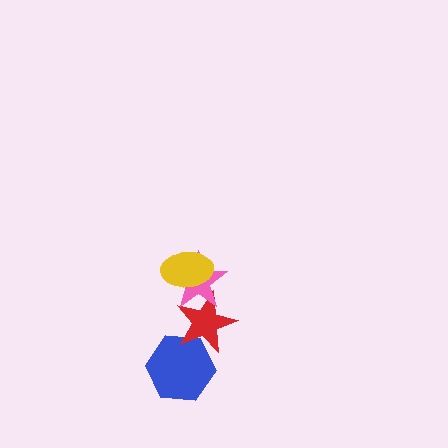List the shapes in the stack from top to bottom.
From top to bottom: the yellow ellipse, the pink star, the red star, the blue hexagon.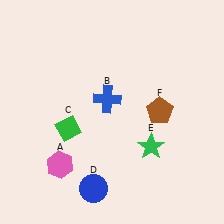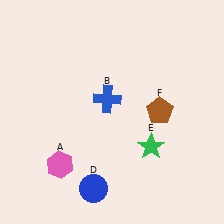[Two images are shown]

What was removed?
The green diamond (C) was removed in Image 2.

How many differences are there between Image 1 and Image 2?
There is 1 difference between the two images.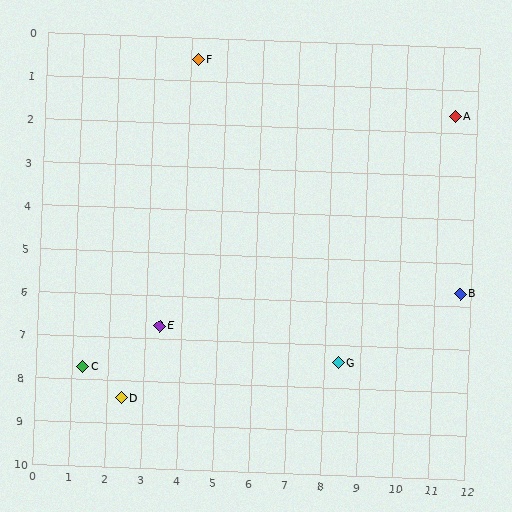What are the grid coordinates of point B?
Point B is at approximately (11.7, 5.7).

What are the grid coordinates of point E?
Point E is at approximately (3.4, 6.7).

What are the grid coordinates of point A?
Point A is at approximately (11.4, 1.6).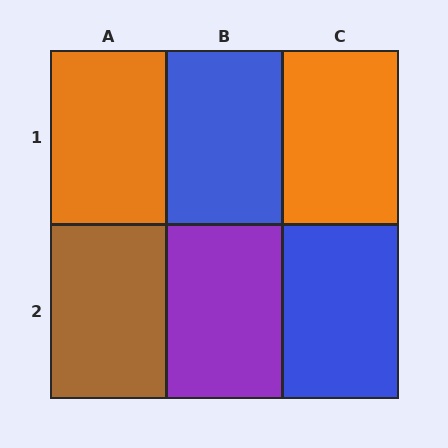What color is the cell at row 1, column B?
Blue.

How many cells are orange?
2 cells are orange.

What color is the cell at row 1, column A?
Orange.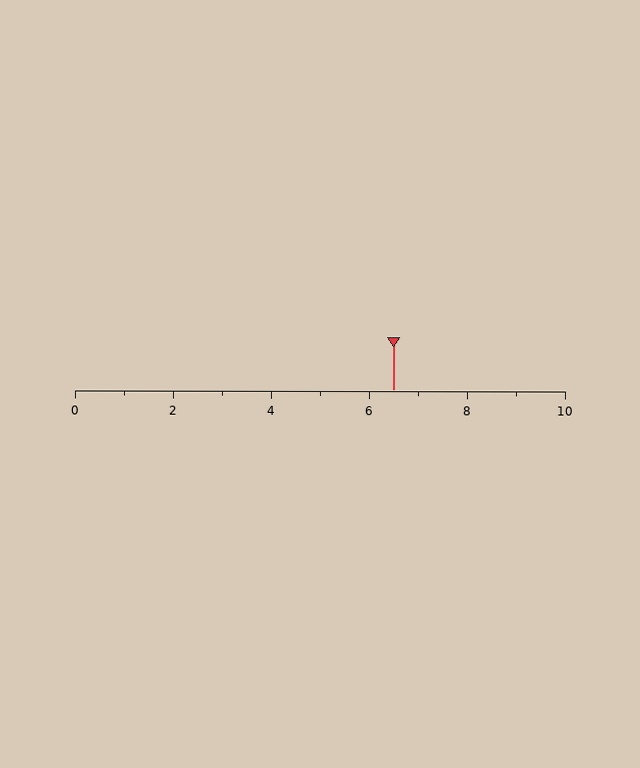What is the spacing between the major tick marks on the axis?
The major ticks are spaced 2 apart.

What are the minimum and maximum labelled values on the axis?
The axis runs from 0 to 10.